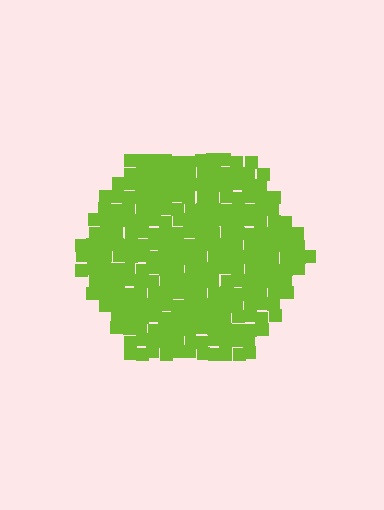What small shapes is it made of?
It is made of small squares.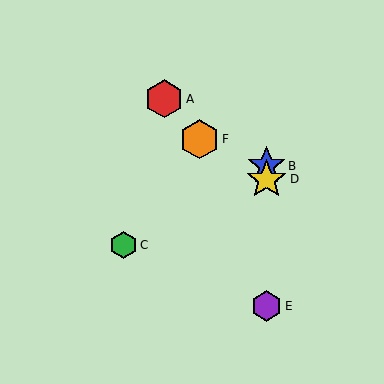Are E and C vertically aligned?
No, E is at x≈266 and C is at x≈123.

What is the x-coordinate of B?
Object B is at x≈266.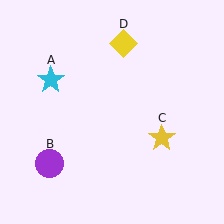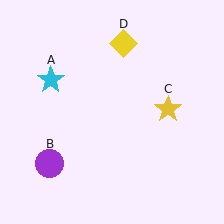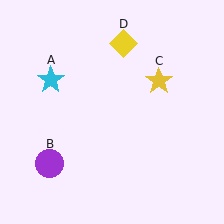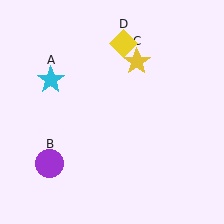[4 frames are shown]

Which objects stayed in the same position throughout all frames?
Cyan star (object A) and purple circle (object B) and yellow diamond (object D) remained stationary.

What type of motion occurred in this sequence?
The yellow star (object C) rotated counterclockwise around the center of the scene.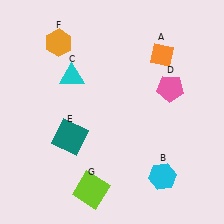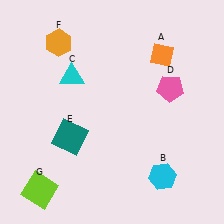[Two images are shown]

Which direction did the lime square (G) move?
The lime square (G) moved left.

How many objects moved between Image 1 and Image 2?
1 object moved between the two images.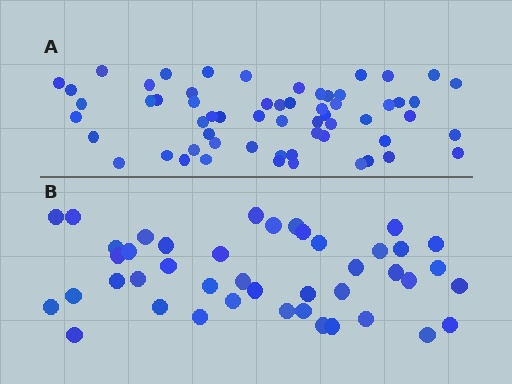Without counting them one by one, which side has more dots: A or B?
Region A (the top region) has more dots.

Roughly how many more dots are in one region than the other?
Region A has approximately 15 more dots than region B.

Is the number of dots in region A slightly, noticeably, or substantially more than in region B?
Region A has noticeably more, but not dramatically so. The ratio is roughly 1.4 to 1.